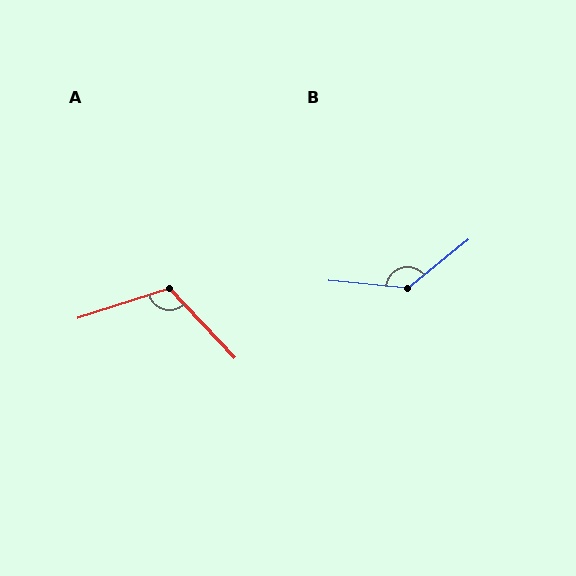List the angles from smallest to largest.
A (115°), B (136°).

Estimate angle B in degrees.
Approximately 136 degrees.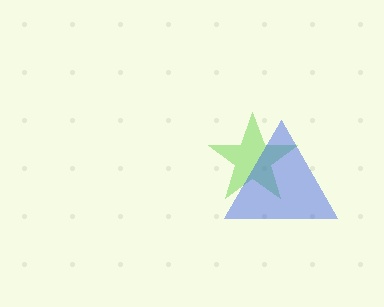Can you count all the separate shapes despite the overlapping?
Yes, there are 2 separate shapes.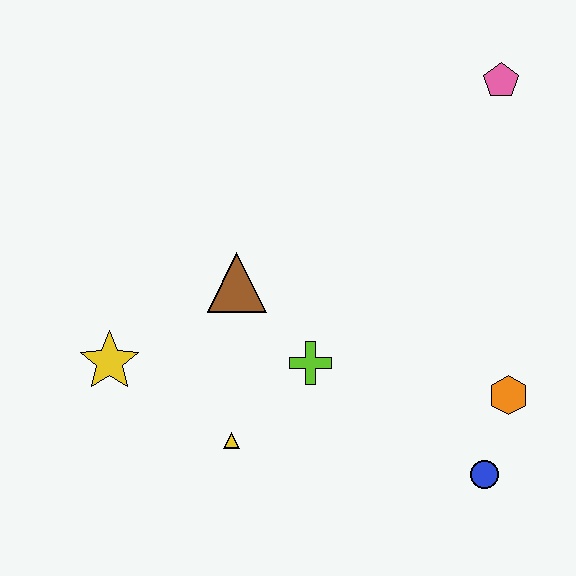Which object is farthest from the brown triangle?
The pink pentagon is farthest from the brown triangle.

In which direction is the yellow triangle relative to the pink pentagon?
The yellow triangle is below the pink pentagon.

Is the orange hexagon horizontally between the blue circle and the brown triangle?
No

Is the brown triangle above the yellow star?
Yes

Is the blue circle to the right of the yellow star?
Yes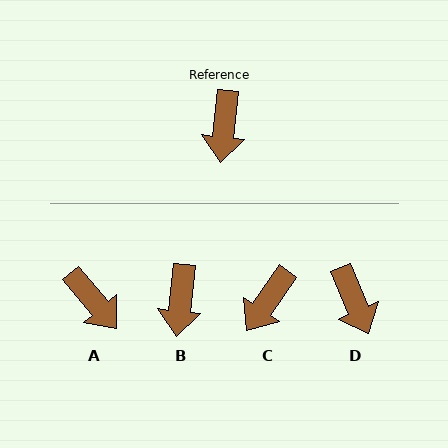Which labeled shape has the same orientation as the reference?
B.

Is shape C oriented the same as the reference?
No, it is off by about 29 degrees.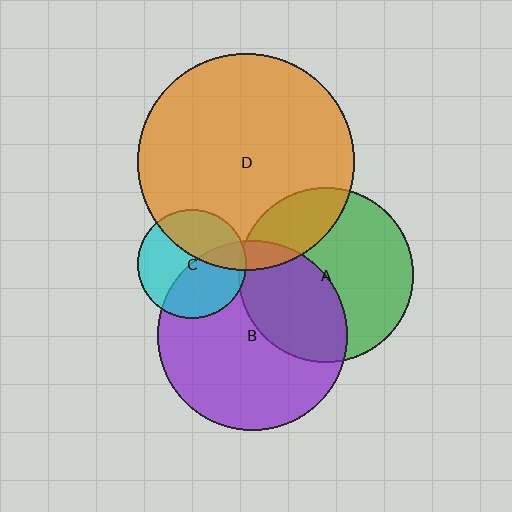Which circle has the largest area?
Circle D (orange).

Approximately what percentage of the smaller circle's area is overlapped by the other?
Approximately 10%.